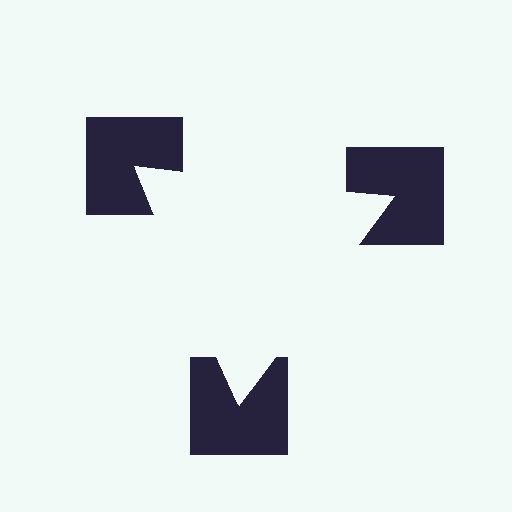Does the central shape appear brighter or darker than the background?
It typically appears slightly brighter than the background, even though no actual brightness change is drawn.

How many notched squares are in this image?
There are 3 — one at each vertex of the illusory triangle.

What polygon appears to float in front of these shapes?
An illusory triangle — its edges are inferred from the aligned wedge cuts in the notched squares, not physically drawn.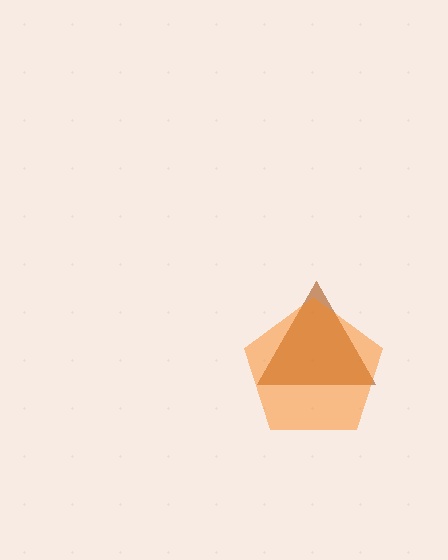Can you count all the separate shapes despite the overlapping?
Yes, there are 2 separate shapes.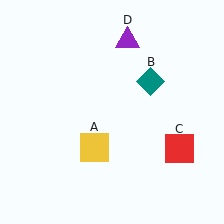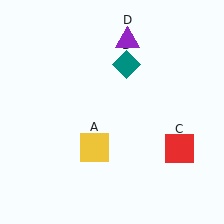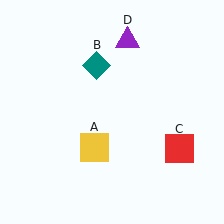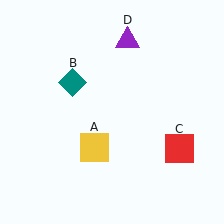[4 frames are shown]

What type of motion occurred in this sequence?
The teal diamond (object B) rotated counterclockwise around the center of the scene.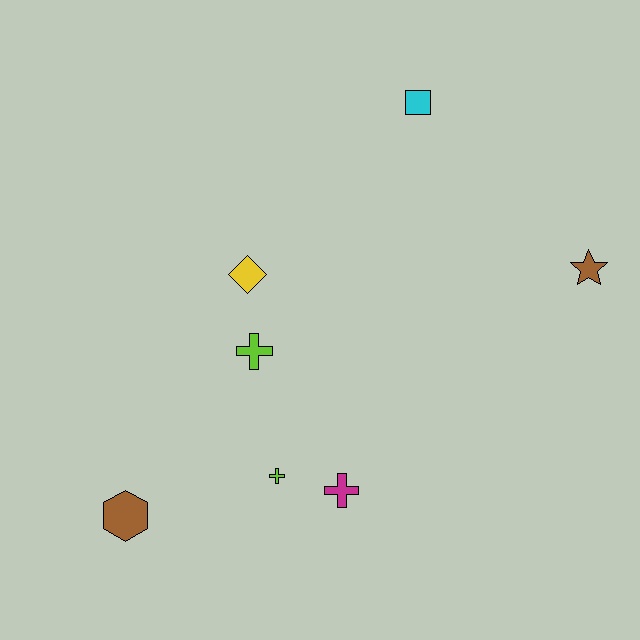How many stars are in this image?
There is 1 star.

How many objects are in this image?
There are 7 objects.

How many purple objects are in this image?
There are no purple objects.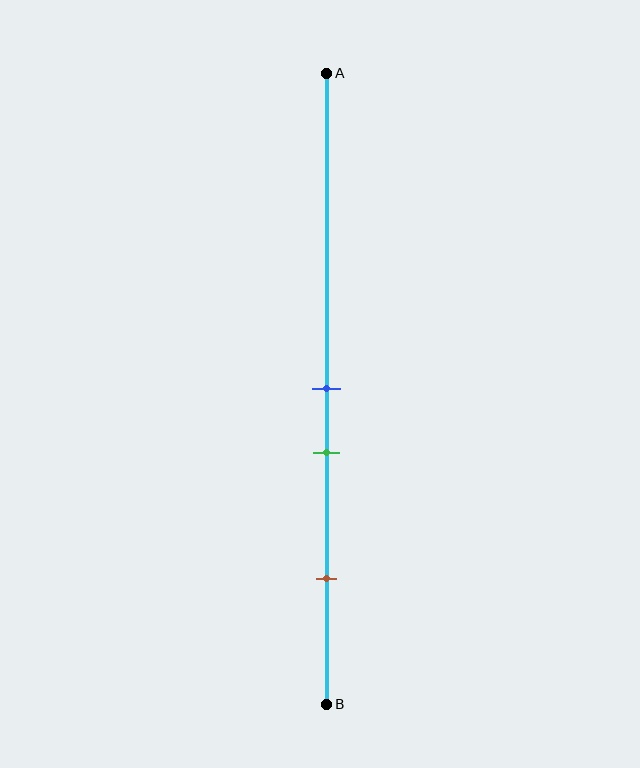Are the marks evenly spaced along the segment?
No, the marks are not evenly spaced.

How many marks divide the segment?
There are 3 marks dividing the segment.